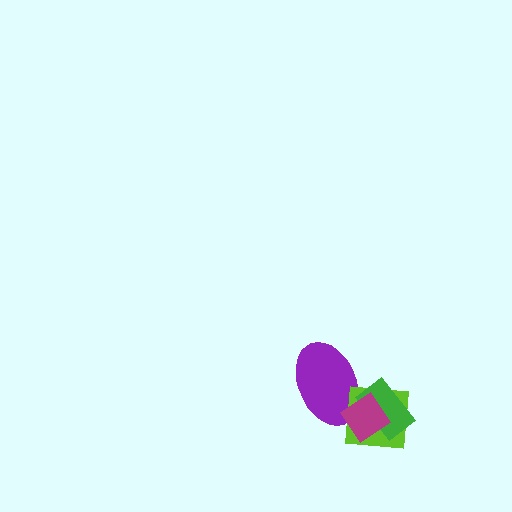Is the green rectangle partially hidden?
Yes, it is partially covered by another shape.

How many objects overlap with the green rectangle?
3 objects overlap with the green rectangle.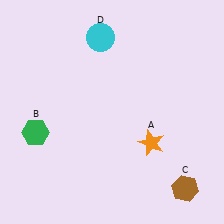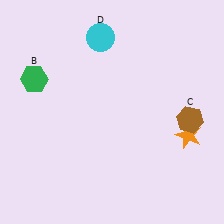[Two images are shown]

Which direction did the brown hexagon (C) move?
The brown hexagon (C) moved up.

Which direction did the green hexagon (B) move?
The green hexagon (B) moved up.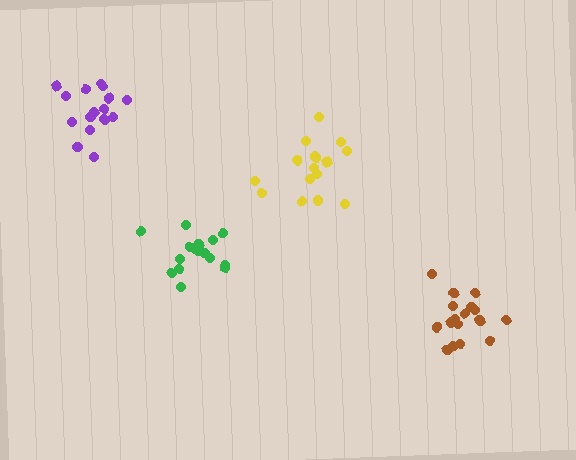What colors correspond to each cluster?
The clusters are colored: green, brown, purple, yellow.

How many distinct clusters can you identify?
There are 4 distinct clusters.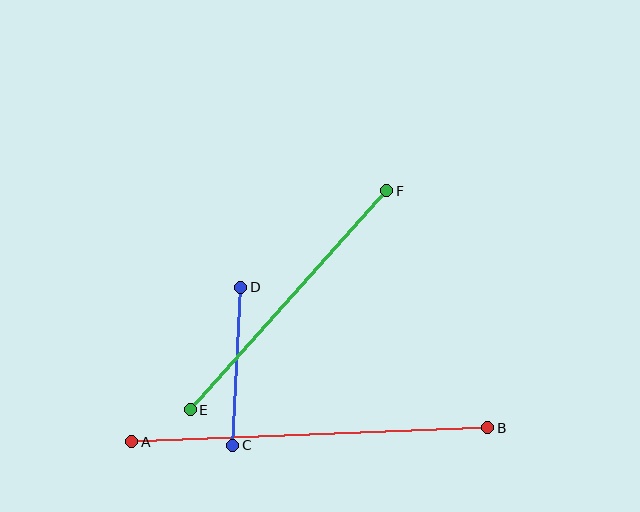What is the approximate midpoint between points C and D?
The midpoint is at approximately (237, 366) pixels.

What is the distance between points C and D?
The distance is approximately 158 pixels.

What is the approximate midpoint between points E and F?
The midpoint is at approximately (288, 300) pixels.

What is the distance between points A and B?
The distance is approximately 356 pixels.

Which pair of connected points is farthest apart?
Points A and B are farthest apart.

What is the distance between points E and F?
The distance is approximately 294 pixels.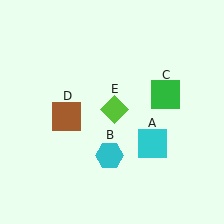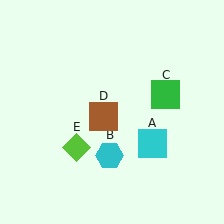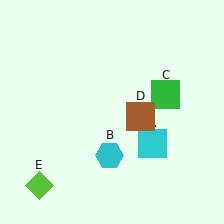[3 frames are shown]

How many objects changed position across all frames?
2 objects changed position: brown square (object D), lime diamond (object E).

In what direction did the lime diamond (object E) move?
The lime diamond (object E) moved down and to the left.